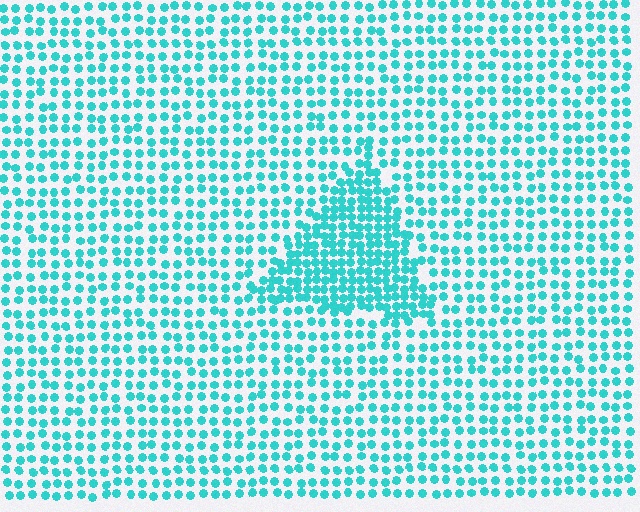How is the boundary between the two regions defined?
The boundary is defined by a change in element density (approximately 1.9x ratio). All elements are the same color, size, and shape.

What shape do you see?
I see a triangle.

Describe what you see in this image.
The image contains small cyan elements arranged at two different densities. A triangle-shaped region is visible where the elements are more densely packed than the surrounding area.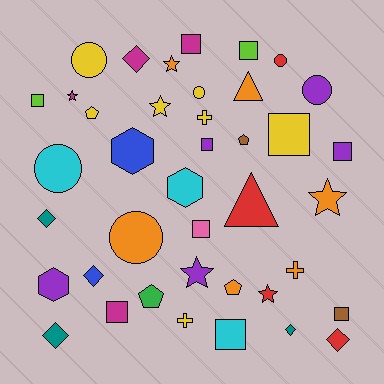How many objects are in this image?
There are 40 objects.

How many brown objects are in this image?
There are 2 brown objects.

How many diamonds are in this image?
There are 6 diamonds.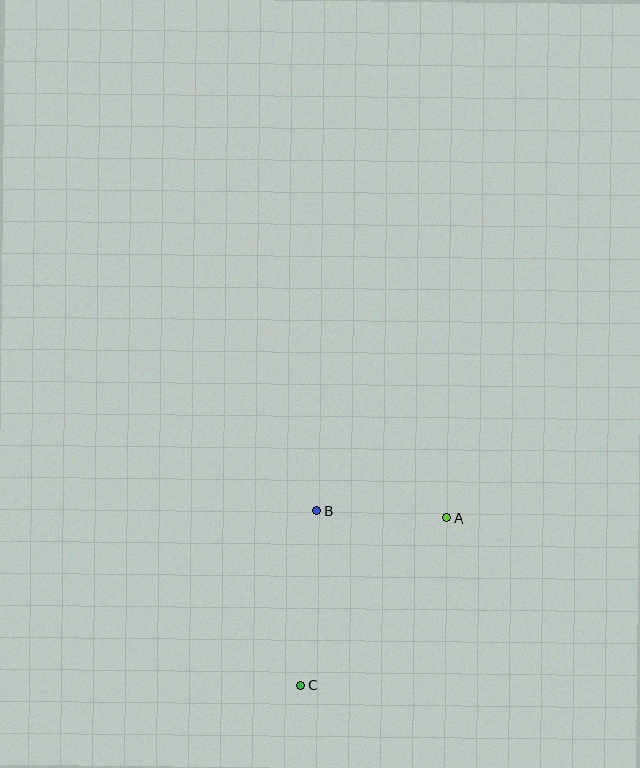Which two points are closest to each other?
Points A and B are closest to each other.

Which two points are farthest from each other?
Points A and C are farthest from each other.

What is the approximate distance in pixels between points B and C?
The distance between B and C is approximately 175 pixels.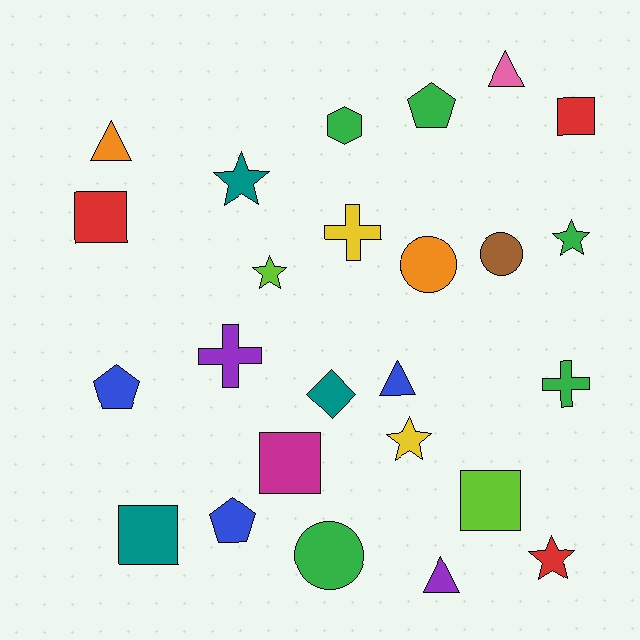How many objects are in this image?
There are 25 objects.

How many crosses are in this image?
There are 3 crosses.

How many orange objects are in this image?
There are 2 orange objects.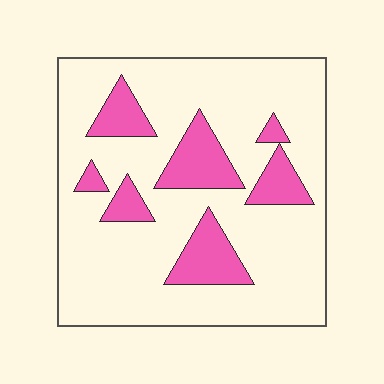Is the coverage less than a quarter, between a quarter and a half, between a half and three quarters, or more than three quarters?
Less than a quarter.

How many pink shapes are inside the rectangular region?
7.